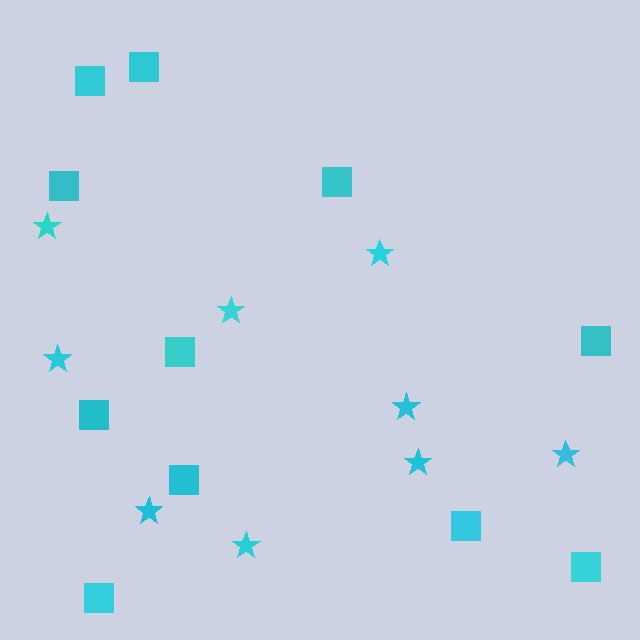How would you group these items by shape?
There are 2 groups: one group of stars (9) and one group of squares (11).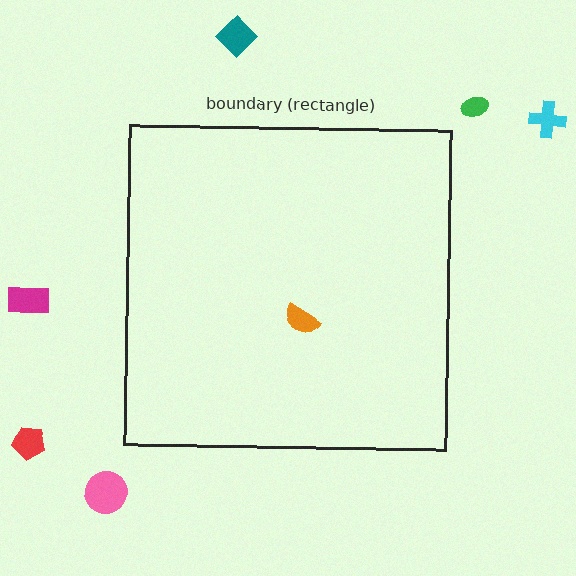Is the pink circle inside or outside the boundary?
Outside.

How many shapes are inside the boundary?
1 inside, 6 outside.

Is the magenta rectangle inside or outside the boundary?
Outside.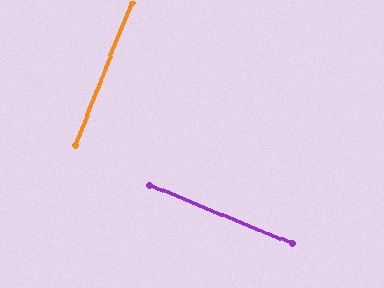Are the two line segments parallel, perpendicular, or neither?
Perpendicular — they meet at approximately 89°.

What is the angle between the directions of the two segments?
Approximately 89 degrees.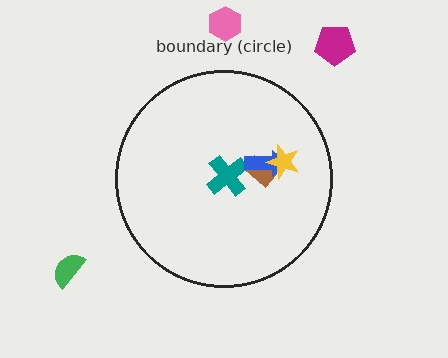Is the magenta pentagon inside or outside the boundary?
Outside.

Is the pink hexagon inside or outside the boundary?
Outside.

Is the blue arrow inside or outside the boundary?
Inside.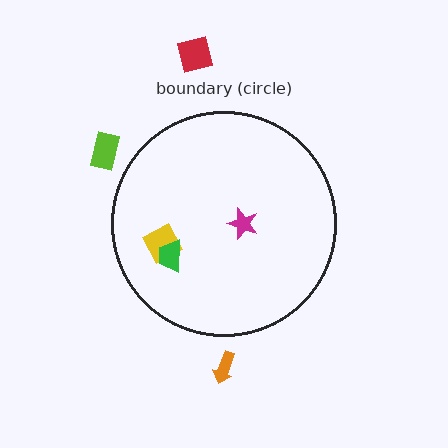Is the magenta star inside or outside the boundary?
Inside.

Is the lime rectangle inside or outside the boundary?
Outside.